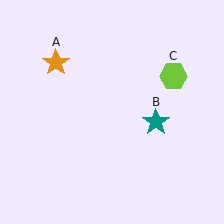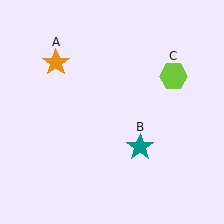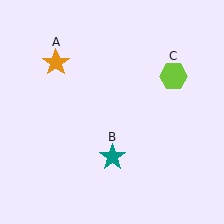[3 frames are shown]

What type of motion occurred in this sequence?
The teal star (object B) rotated clockwise around the center of the scene.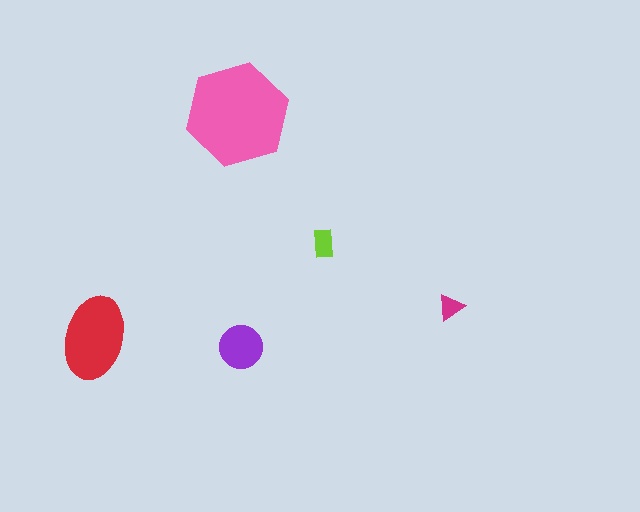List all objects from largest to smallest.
The pink hexagon, the red ellipse, the purple circle, the lime rectangle, the magenta triangle.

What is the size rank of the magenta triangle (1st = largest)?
5th.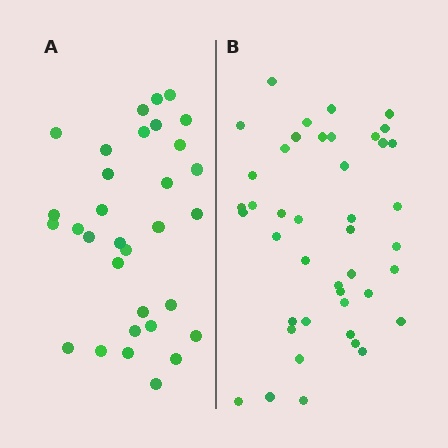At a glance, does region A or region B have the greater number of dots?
Region B (the right region) has more dots.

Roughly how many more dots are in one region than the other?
Region B has roughly 12 or so more dots than region A.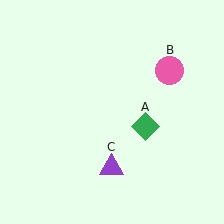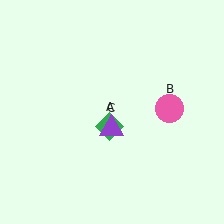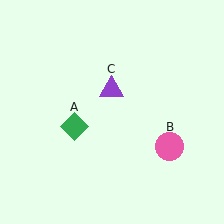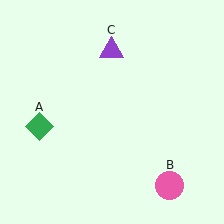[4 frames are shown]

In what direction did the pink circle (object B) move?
The pink circle (object B) moved down.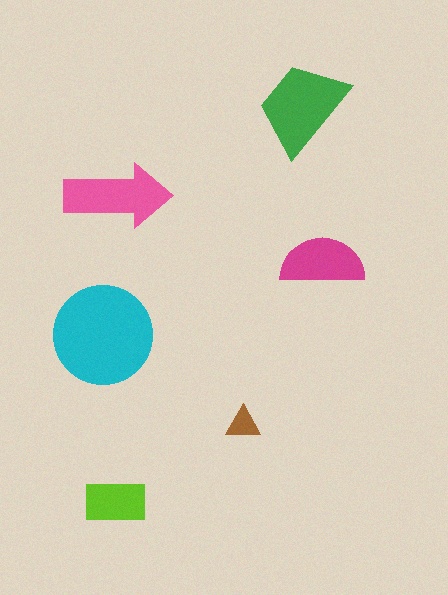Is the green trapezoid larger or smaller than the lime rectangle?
Larger.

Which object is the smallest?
The brown triangle.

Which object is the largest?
The cyan circle.